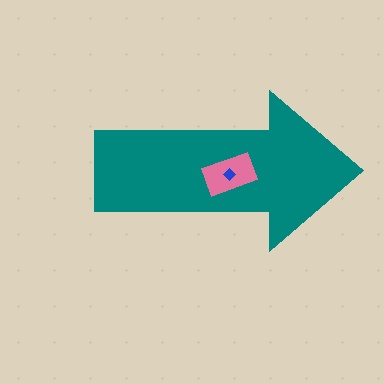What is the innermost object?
The blue diamond.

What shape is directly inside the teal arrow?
The pink rectangle.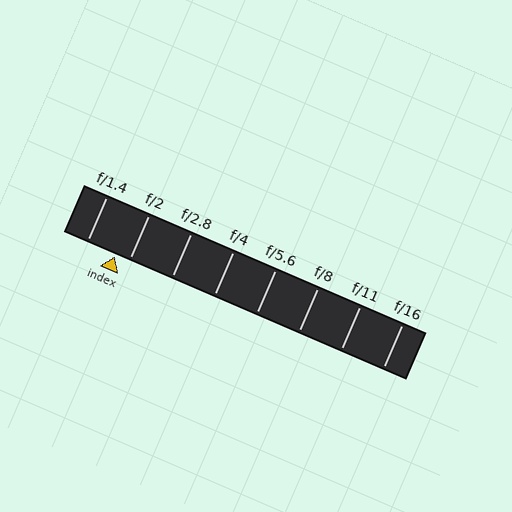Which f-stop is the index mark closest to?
The index mark is closest to f/2.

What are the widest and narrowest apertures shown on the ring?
The widest aperture shown is f/1.4 and the narrowest is f/16.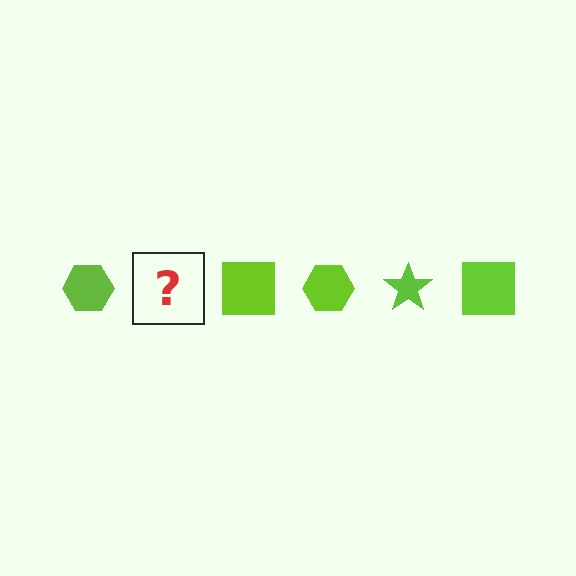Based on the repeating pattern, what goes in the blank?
The blank should be a lime star.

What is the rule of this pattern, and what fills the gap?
The rule is that the pattern cycles through hexagon, star, square shapes in lime. The gap should be filled with a lime star.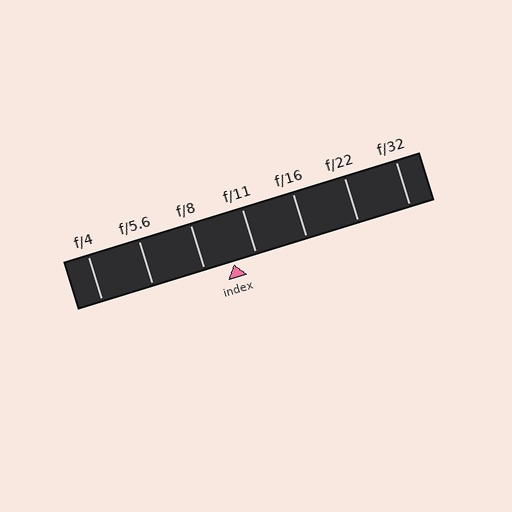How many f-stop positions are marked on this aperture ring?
There are 7 f-stop positions marked.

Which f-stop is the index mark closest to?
The index mark is closest to f/11.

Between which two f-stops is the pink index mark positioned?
The index mark is between f/8 and f/11.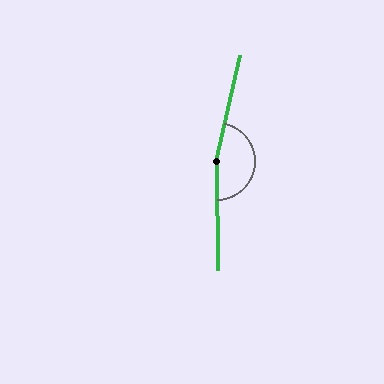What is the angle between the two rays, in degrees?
Approximately 166 degrees.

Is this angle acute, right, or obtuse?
It is obtuse.